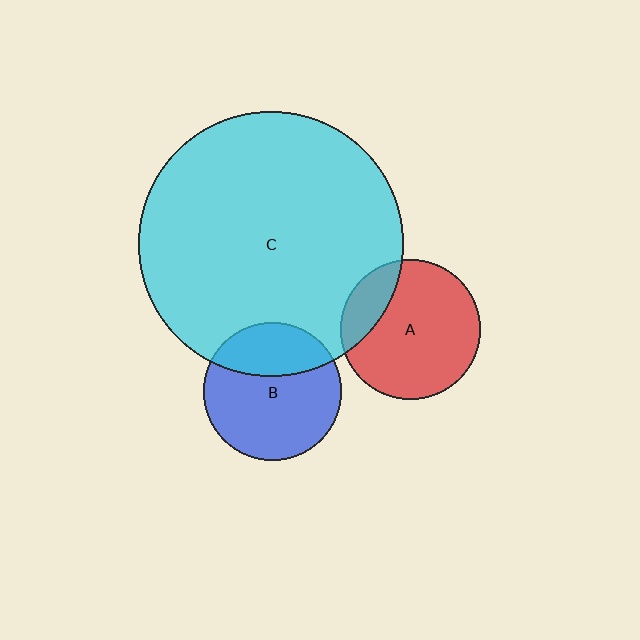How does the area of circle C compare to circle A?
Approximately 3.6 times.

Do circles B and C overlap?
Yes.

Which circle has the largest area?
Circle C (cyan).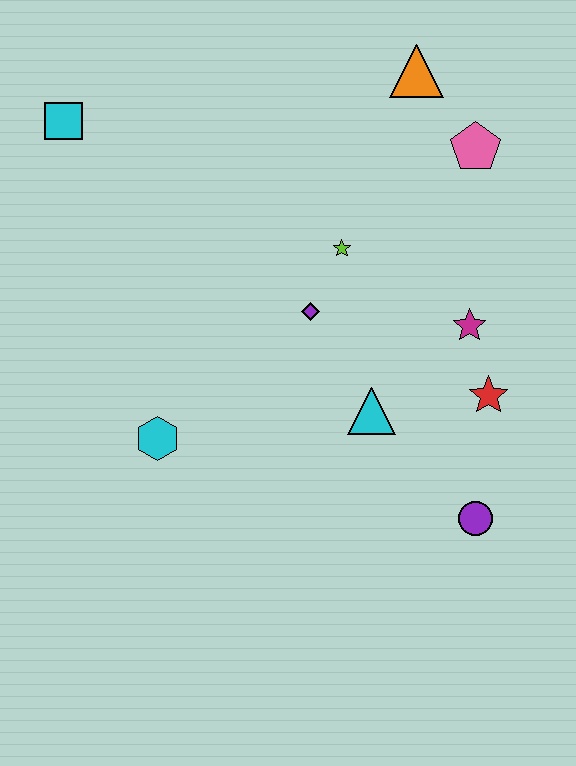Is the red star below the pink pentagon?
Yes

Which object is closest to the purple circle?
The red star is closest to the purple circle.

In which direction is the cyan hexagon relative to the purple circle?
The cyan hexagon is to the left of the purple circle.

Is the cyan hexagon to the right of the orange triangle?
No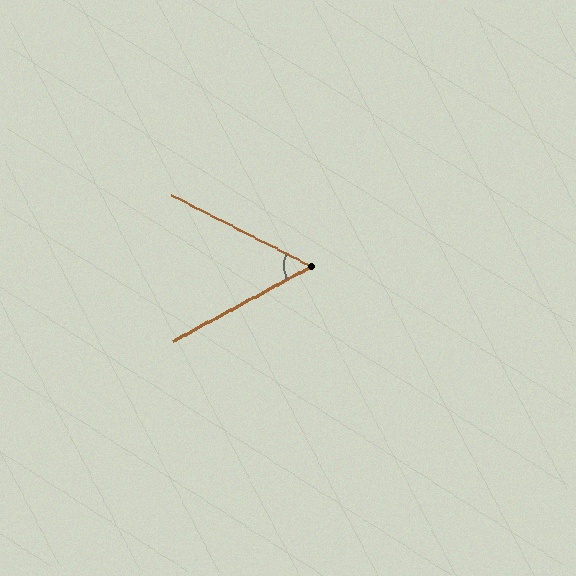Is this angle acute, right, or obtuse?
It is acute.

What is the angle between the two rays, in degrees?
Approximately 55 degrees.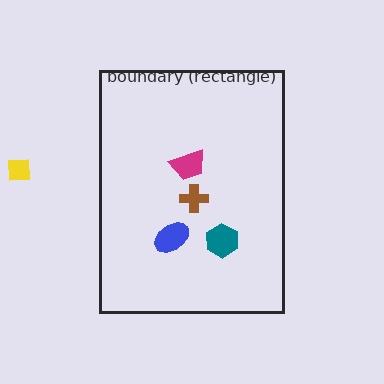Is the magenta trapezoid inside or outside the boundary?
Inside.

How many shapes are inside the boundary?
4 inside, 1 outside.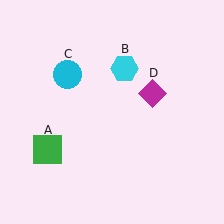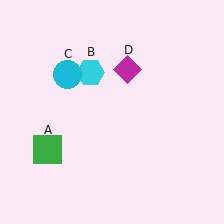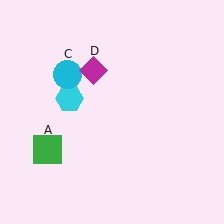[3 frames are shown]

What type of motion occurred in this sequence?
The cyan hexagon (object B), magenta diamond (object D) rotated counterclockwise around the center of the scene.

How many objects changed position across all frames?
2 objects changed position: cyan hexagon (object B), magenta diamond (object D).